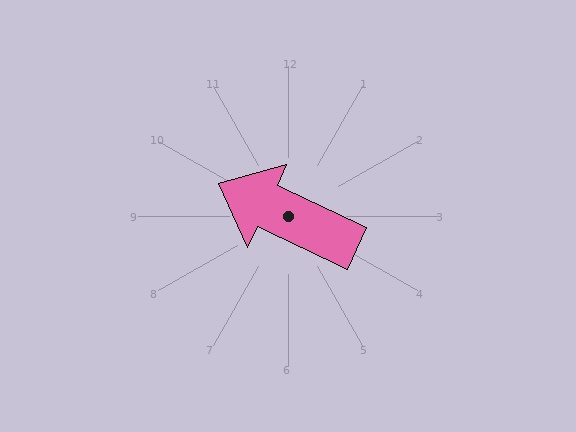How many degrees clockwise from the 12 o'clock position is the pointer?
Approximately 295 degrees.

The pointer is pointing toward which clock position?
Roughly 10 o'clock.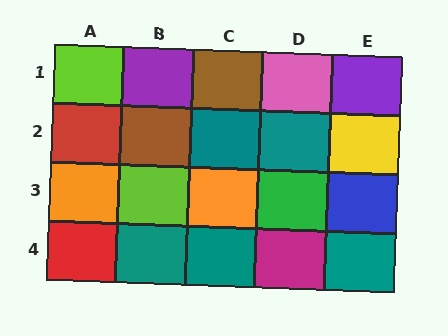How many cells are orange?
2 cells are orange.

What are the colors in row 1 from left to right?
Lime, purple, brown, pink, purple.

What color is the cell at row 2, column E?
Yellow.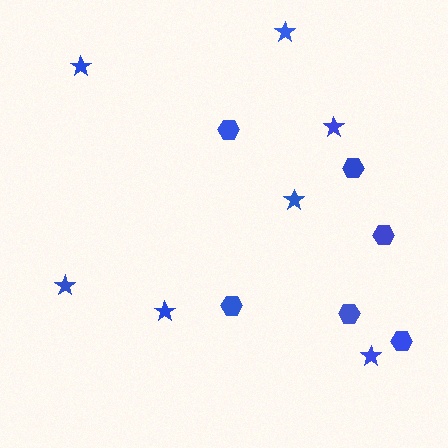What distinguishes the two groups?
There are 2 groups: one group of stars (7) and one group of hexagons (6).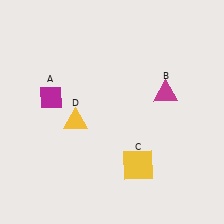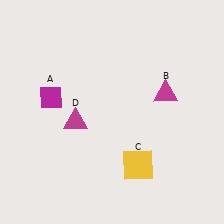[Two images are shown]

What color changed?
The triangle (D) changed from yellow in Image 1 to magenta in Image 2.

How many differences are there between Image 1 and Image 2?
There is 1 difference between the two images.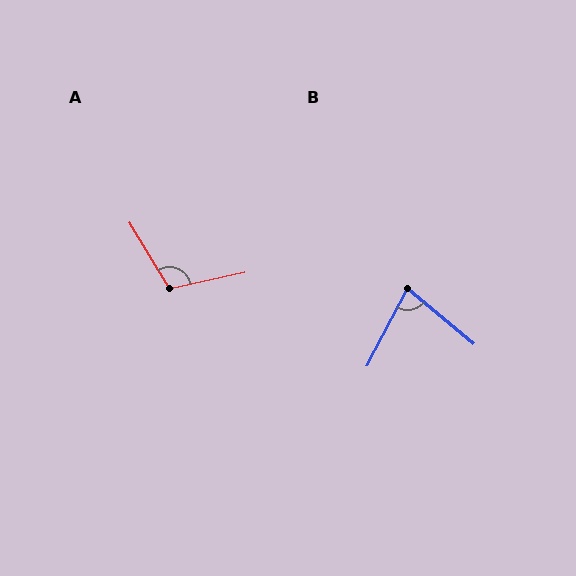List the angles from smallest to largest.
B (78°), A (109°).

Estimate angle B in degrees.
Approximately 78 degrees.